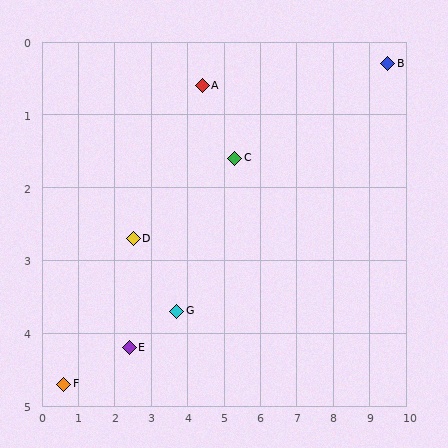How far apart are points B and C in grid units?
Points B and C are about 4.4 grid units apart.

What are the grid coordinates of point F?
Point F is at approximately (0.6, 4.7).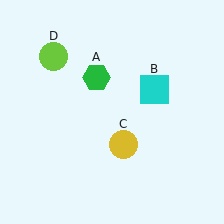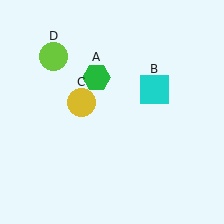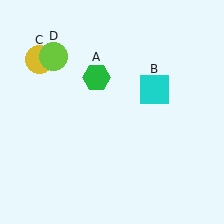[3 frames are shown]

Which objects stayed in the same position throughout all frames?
Green hexagon (object A) and cyan square (object B) and lime circle (object D) remained stationary.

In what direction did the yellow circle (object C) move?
The yellow circle (object C) moved up and to the left.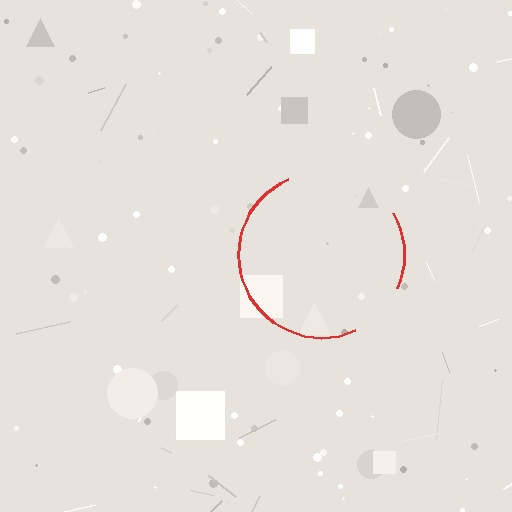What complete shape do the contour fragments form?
The contour fragments form a circle.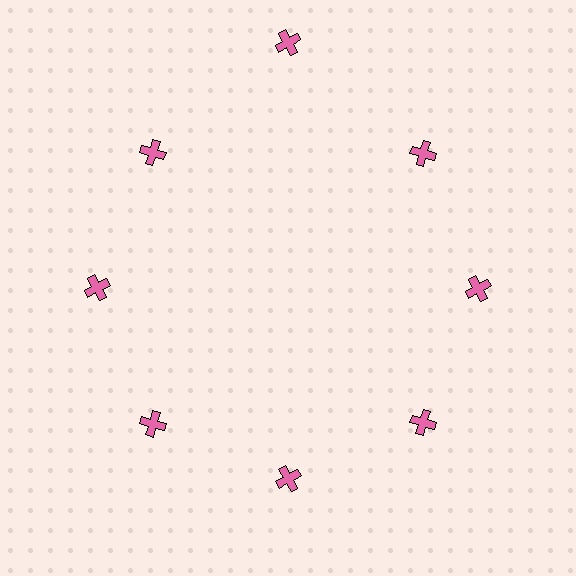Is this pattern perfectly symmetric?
No. The 8 pink crosses are arranged in a ring, but one element near the 12 o'clock position is pushed outward from the center, breaking the 8-fold rotational symmetry.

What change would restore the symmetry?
The symmetry would be restored by moving it inward, back onto the ring so that all 8 crosses sit at equal angles and equal distance from the center.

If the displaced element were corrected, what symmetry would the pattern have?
It would have 8-fold rotational symmetry — the pattern would map onto itself every 45 degrees.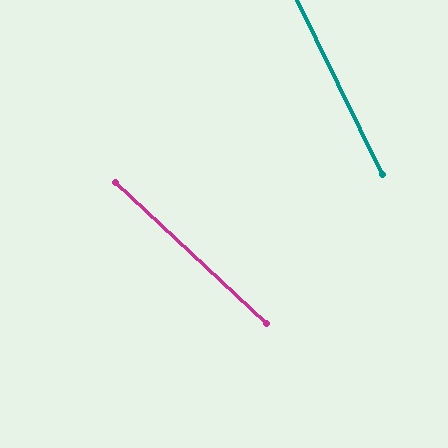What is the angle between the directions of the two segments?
Approximately 21 degrees.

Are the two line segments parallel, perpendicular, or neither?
Neither parallel nor perpendicular — they differ by about 21°.